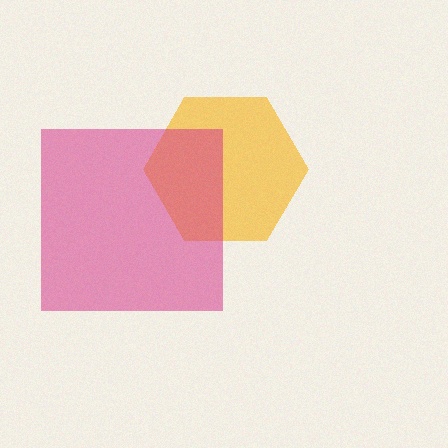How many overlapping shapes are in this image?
There are 2 overlapping shapes in the image.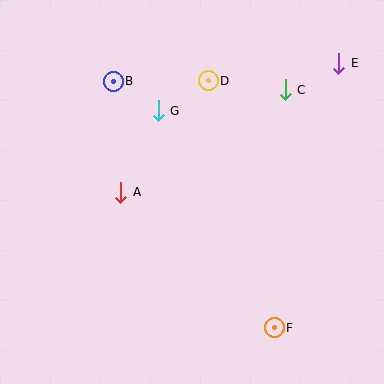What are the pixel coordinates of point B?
Point B is at (113, 81).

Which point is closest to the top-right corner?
Point E is closest to the top-right corner.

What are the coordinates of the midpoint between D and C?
The midpoint between D and C is at (247, 85).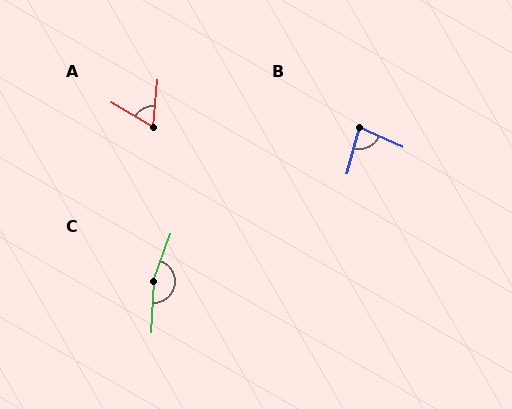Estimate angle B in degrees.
Approximately 82 degrees.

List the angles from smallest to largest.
A (64°), B (82°), C (163°).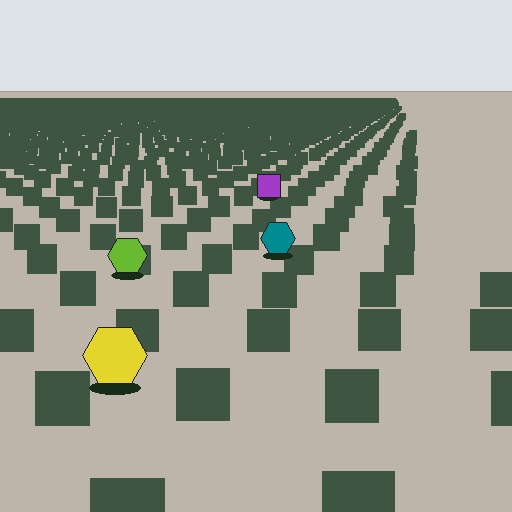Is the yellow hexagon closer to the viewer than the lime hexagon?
Yes. The yellow hexagon is closer — you can tell from the texture gradient: the ground texture is coarser near it.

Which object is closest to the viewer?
The yellow hexagon is closest. The texture marks near it are larger and more spread out.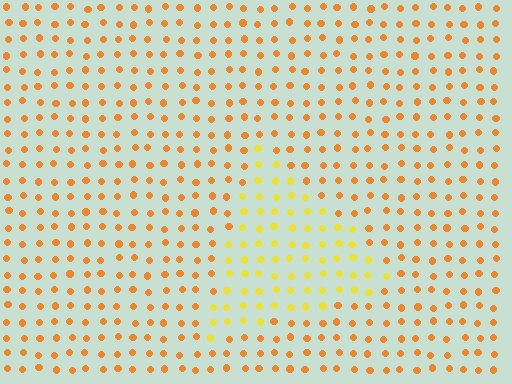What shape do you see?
I see a triangle.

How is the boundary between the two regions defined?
The boundary is defined purely by a slight shift in hue (about 29 degrees). Spacing, size, and orientation are identical on both sides.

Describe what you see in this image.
The image is filled with small orange elements in a uniform arrangement. A triangle-shaped region is visible where the elements are tinted to a slightly different hue, forming a subtle color boundary.